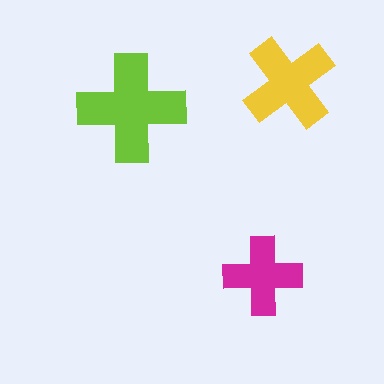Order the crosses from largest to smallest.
the lime one, the yellow one, the magenta one.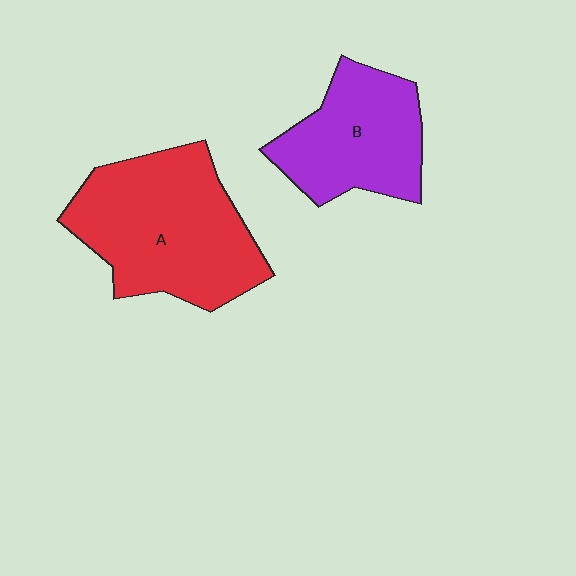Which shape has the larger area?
Shape A (red).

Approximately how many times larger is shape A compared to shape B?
Approximately 1.5 times.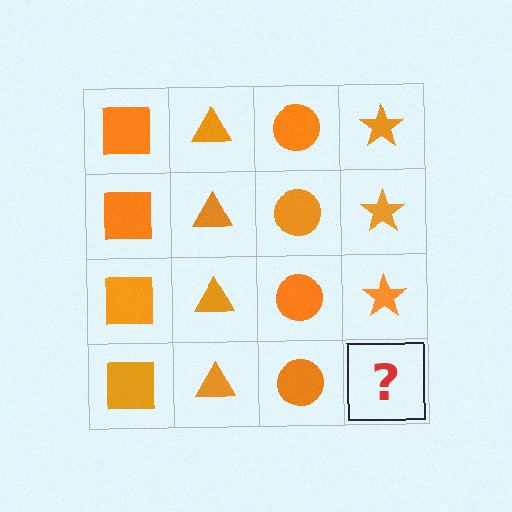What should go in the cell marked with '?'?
The missing cell should contain an orange star.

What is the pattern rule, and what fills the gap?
The rule is that each column has a consistent shape. The gap should be filled with an orange star.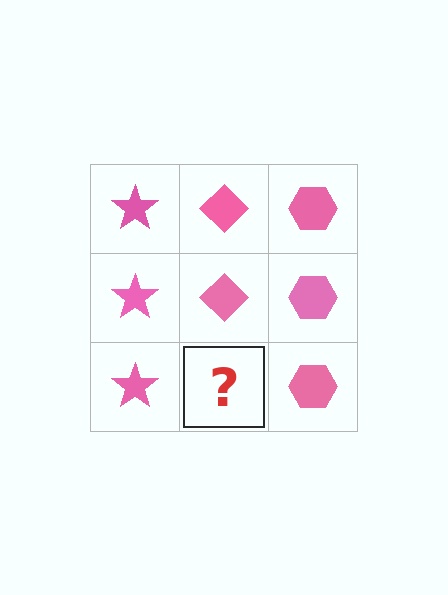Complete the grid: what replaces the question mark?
The question mark should be replaced with a pink diamond.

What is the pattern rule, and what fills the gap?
The rule is that each column has a consistent shape. The gap should be filled with a pink diamond.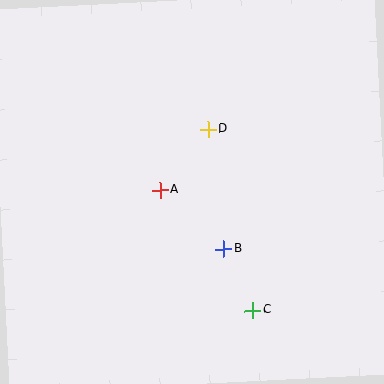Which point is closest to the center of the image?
Point A at (160, 190) is closest to the center.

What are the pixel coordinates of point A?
Point A is at (160, 190).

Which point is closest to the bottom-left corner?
Point A is closest to the bottom-left corner.